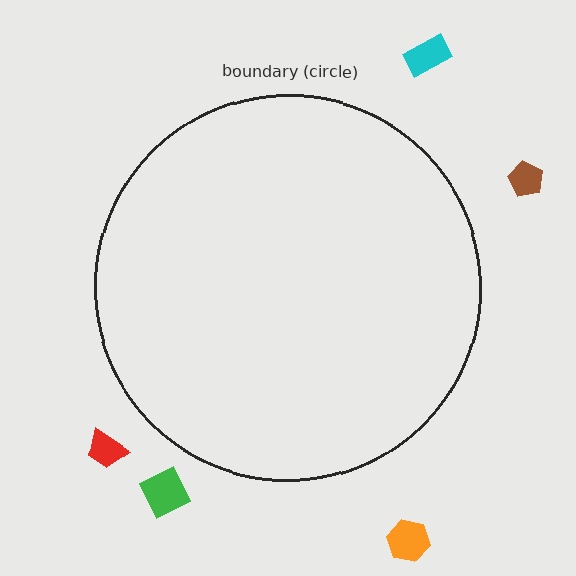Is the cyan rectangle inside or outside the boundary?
Outside.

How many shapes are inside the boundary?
0 inside, 5 outside.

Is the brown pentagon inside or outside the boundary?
Outside.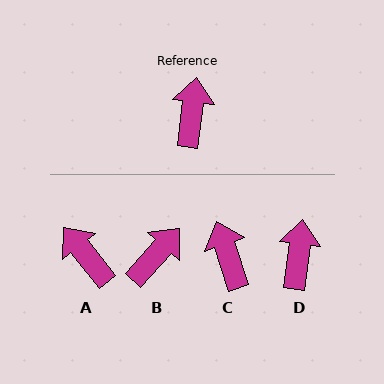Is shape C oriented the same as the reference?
No, it is off by about 26 degrees.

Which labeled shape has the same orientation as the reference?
D.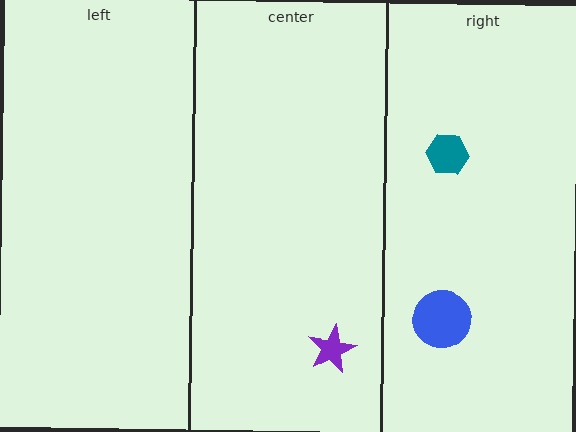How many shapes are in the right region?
2.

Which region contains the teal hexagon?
The right region.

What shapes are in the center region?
The purple star.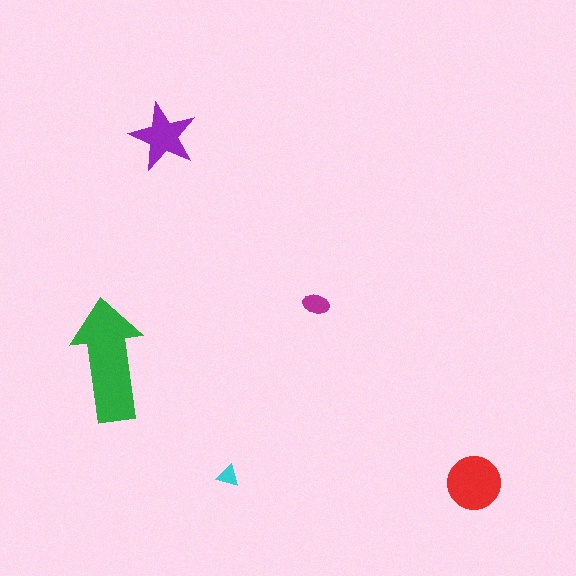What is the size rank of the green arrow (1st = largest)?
1st.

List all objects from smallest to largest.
The cyan triangle, the magenta ellipse, the purple star, the red circle, the green arrow.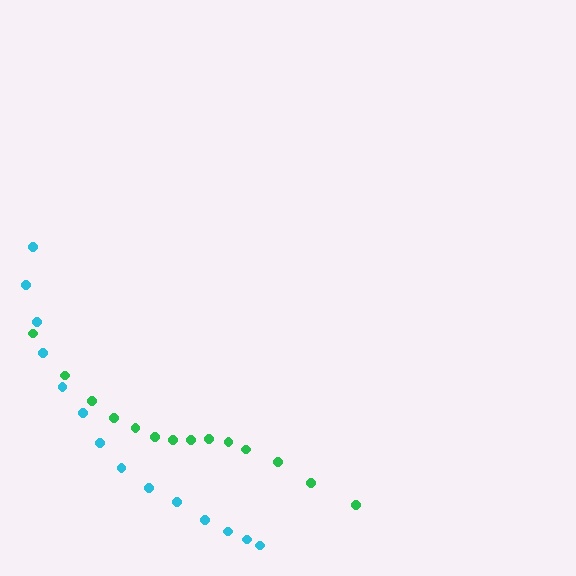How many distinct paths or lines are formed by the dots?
There are 2 distinct paths.